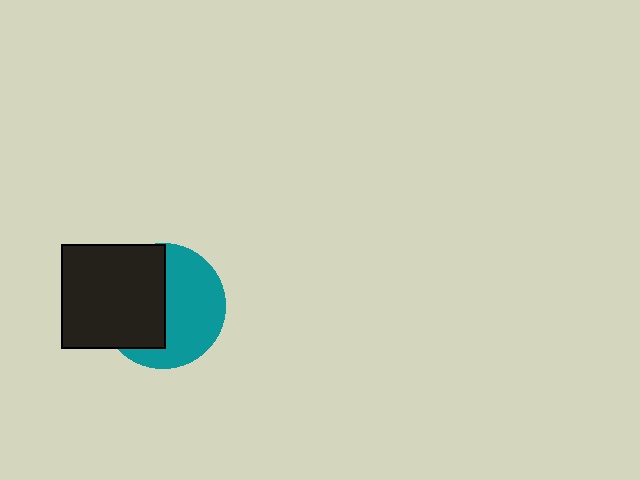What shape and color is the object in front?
The object in front is a black square.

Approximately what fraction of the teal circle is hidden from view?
Roughly 47% of the teal circle is hidden behind the black square.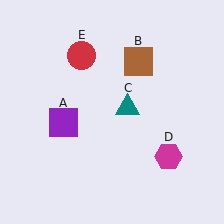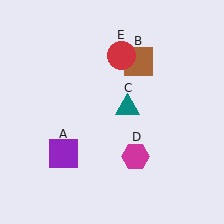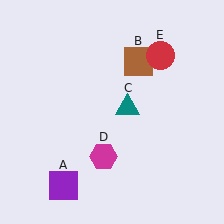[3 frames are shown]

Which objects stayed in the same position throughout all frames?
Brown square (object B) and teal triangle (object C) remained stationary.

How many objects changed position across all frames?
3 objects changed position: purple square (object A), magenta hexagon (object D), red circle (object E).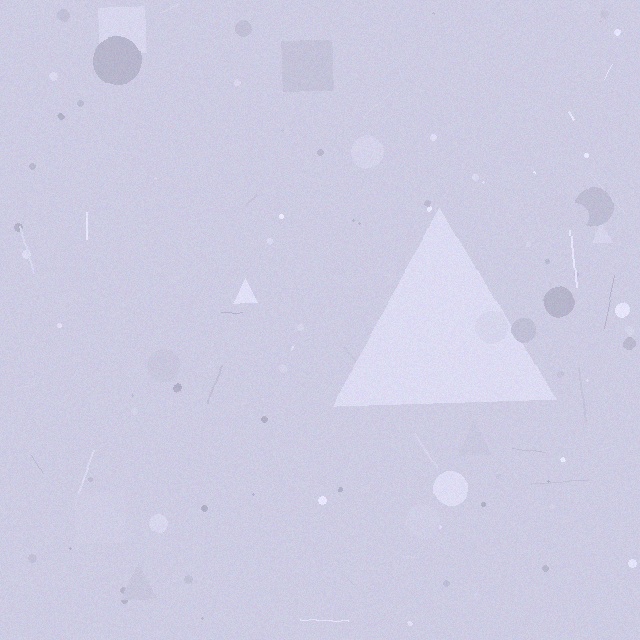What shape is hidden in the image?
A triangle is hidden in the image.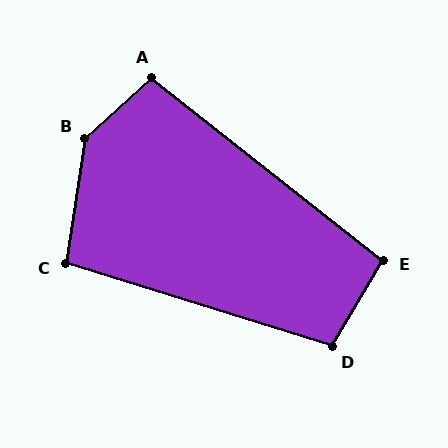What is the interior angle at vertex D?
Approximately 103 degrees (obtuse).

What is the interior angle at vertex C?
Approximately 99 degrees (obtuse).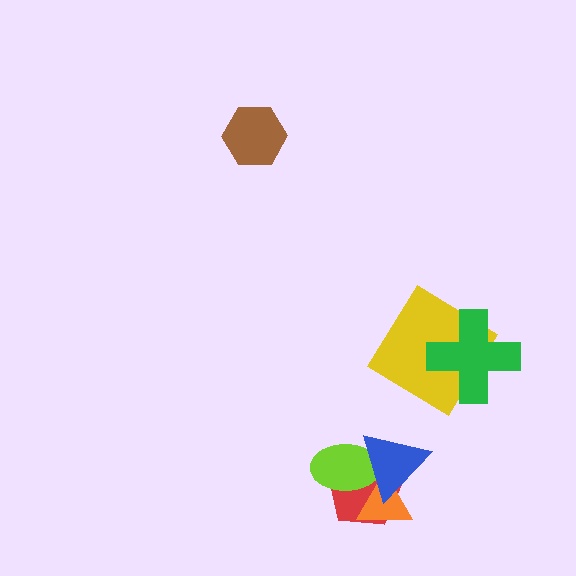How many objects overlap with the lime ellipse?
3 objects overlap with the lime ellipse.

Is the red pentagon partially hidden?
Yes, it is partially covered by another shape.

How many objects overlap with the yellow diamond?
1 object overlaps with the yellow diamond.